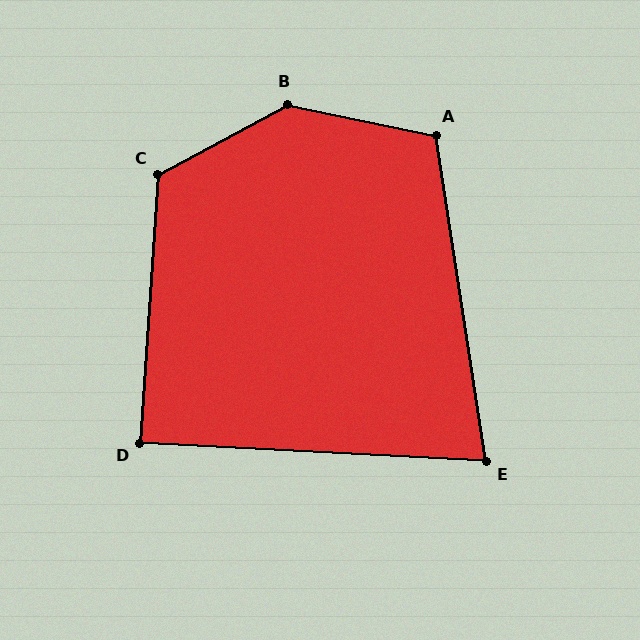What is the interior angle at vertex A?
Approximately 111 degrees (obtuse).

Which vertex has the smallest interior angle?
E, at approximately 78 degrees.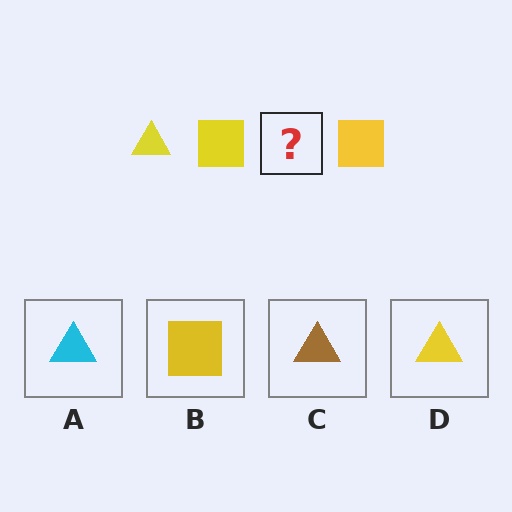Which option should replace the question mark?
Option D.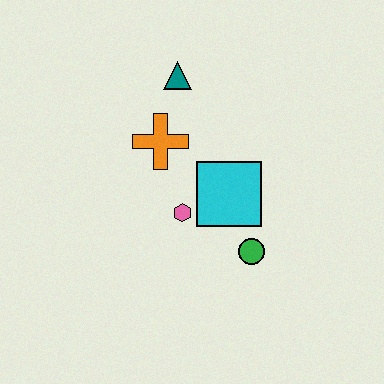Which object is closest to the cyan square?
The pink hexagon is closest to the cyan square.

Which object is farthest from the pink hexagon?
The teal triangle is farthest from the pink hexagon.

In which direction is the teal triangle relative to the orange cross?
The teal triangle is above the orange cross.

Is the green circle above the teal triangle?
No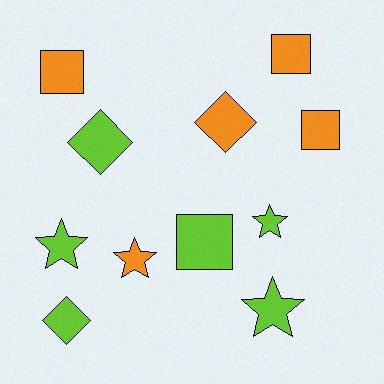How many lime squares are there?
There is 1 lime square.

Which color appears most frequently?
Lime, with 6 objects.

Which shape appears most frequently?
Star, with 4 objects.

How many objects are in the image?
There are 11 objects.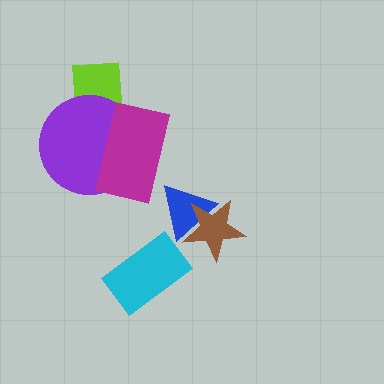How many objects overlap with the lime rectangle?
2 objects overlap with the lime rectangle.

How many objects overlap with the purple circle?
2 objects overlap with the purple circle.